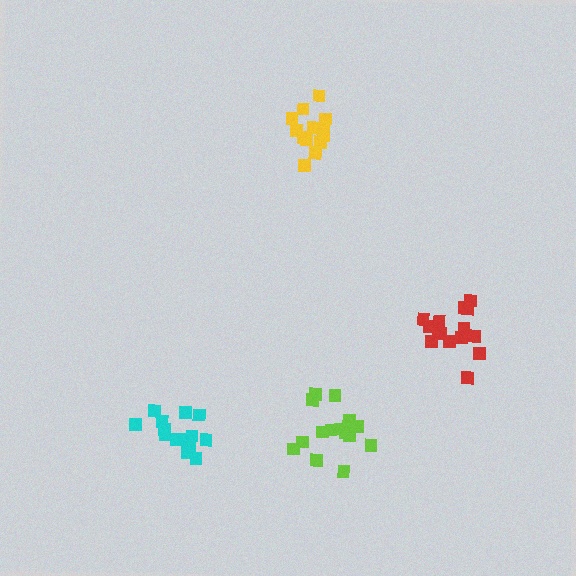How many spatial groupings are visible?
There are 4 spatial groupings.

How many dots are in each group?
Group 1: 15 dots, Group 2: 15 dots, Group 3: 14 dots, Group 4: 13 dots (57 total).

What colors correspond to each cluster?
The clusters are colored: red, lime, cyan, yellow.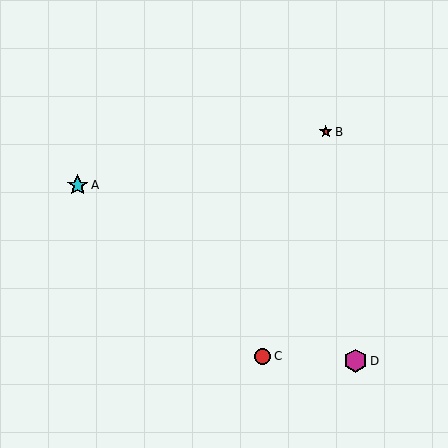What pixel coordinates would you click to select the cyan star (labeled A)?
Click at (78, 185) to select the cyan star A.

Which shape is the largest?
The magenta hexagon (labeled D) is the largest.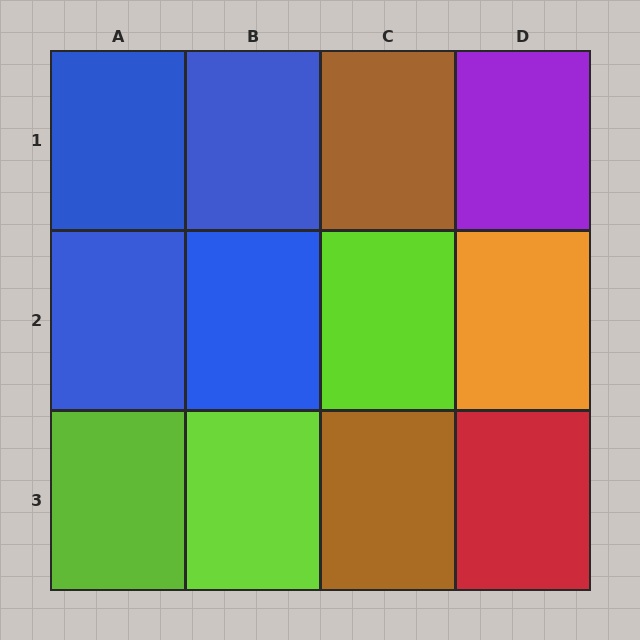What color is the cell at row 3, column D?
Red.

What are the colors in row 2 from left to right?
Blue, blue, lime, orange.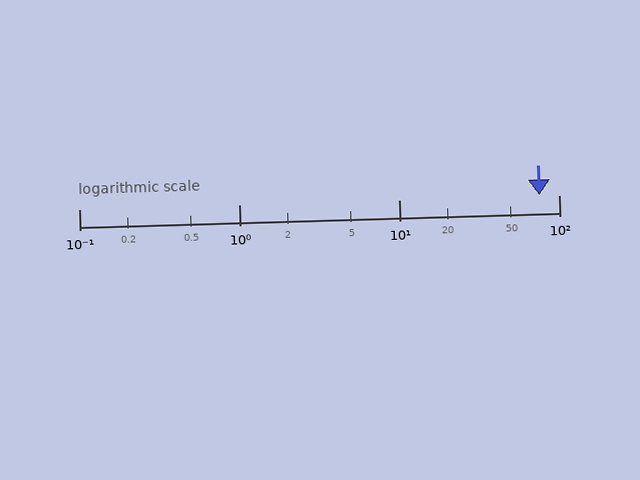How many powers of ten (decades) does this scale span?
The scale spans 3 decades, from 0.1 to 100.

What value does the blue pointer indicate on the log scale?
The pointer indicates approximately 76.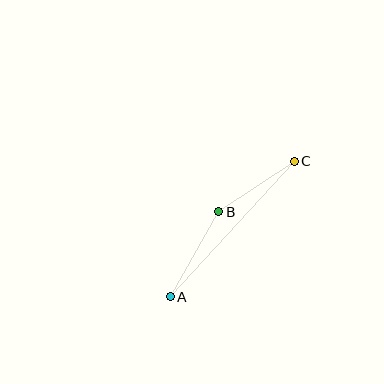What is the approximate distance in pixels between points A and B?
The distance between A and B is approximately 98 pixels.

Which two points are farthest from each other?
Points A and C are farthest from each other.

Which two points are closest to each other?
Points B and C are closest to each other.